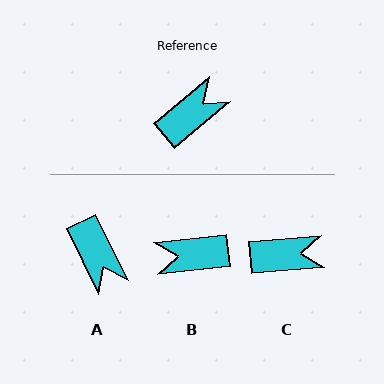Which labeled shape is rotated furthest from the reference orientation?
B, about 146 degrees away.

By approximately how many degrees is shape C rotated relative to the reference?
Approximately 36 degrees clockwise.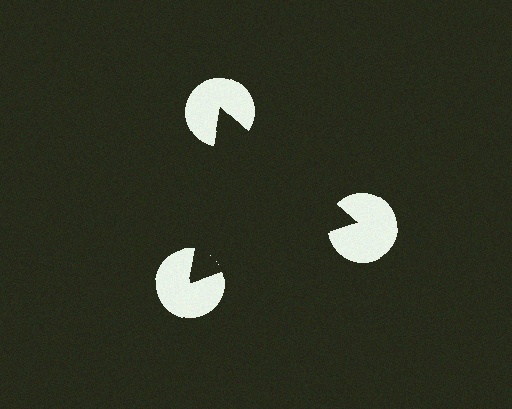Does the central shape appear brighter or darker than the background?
It typically appears slightly darker than the background, even though no actual brightness change is drawn.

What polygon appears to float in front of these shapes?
An illusory triangle — its edges are inferred from the aligned wedge cuts in the pac-man discs, not physically drawn.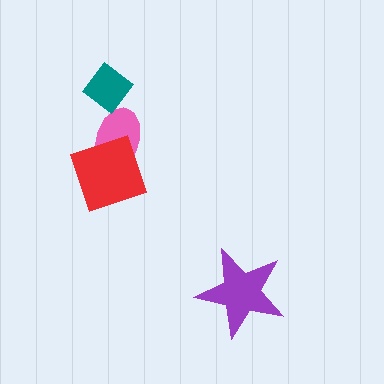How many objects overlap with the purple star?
0 objects overlap with the purple star.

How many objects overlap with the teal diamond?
0 objects overlap with the teal diamond.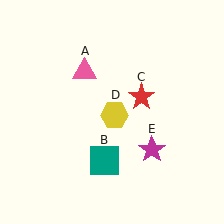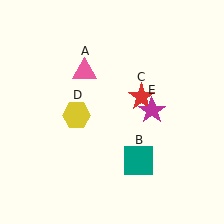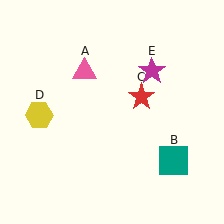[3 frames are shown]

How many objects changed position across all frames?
3 objects changed position: teal square (object B), yellow hexagon (object D), magenta star (object E).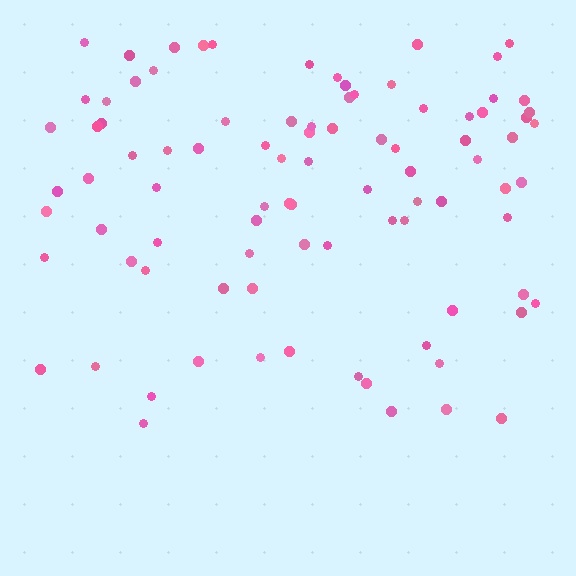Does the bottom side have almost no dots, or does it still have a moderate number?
Still a moderate number, just noticeably fewer than the top.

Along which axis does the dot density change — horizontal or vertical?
Vertical.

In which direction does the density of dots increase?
From bottom to top, with the top side densest.